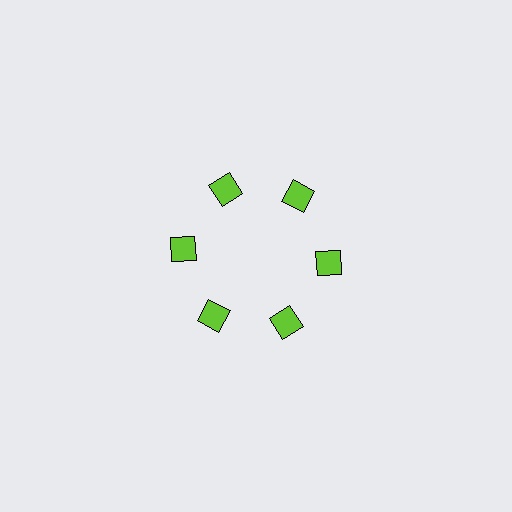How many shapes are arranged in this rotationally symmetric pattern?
There are 6 shapes, arranged in 6 groups of 1.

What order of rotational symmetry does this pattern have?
This pattern has 6-fold rotational symmetry.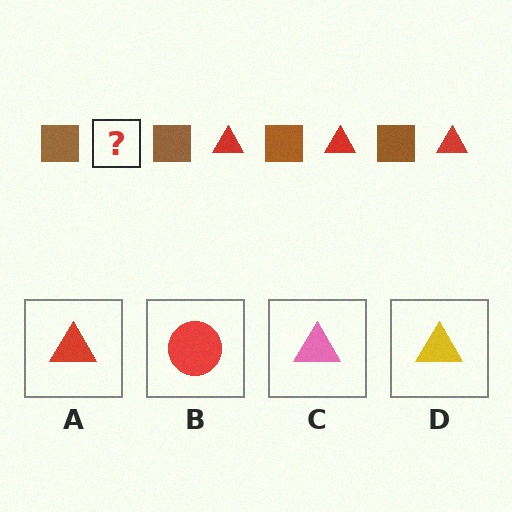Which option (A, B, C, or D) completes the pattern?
A.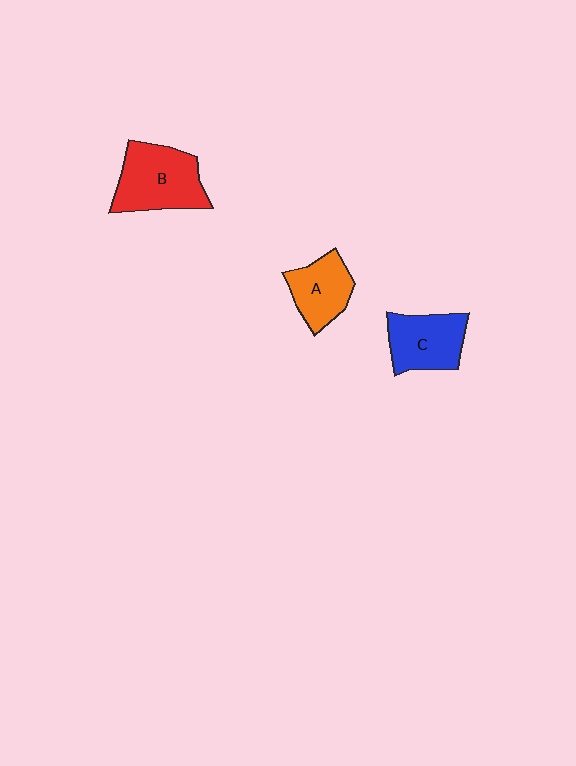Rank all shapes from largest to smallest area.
From largest to smallest: B (red), C (blue), A (orange).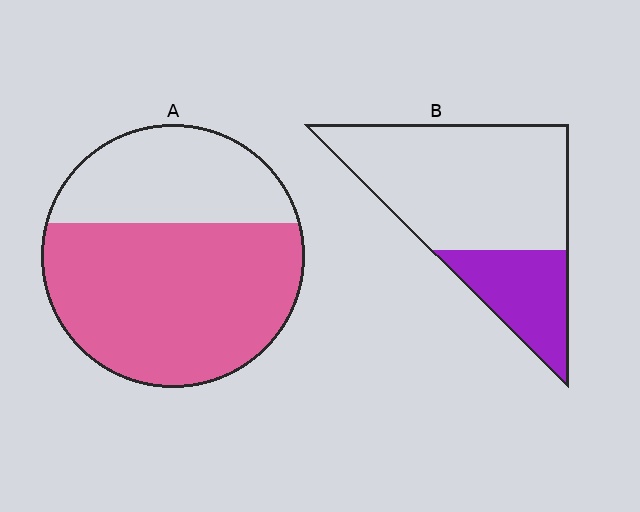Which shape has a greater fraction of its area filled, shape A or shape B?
Shape A.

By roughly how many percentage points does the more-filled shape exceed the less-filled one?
By roughly 40 percentage points (A over B).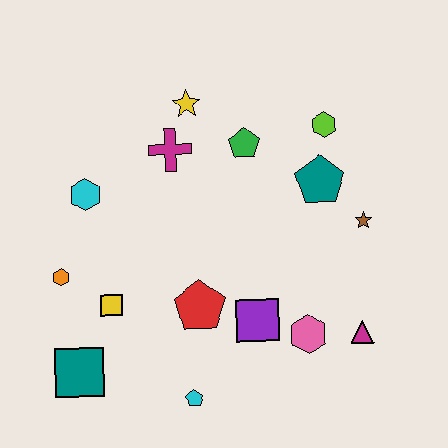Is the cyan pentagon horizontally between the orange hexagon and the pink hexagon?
Yes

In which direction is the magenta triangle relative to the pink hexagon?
The magenta triangle is to the right of the pink hexagon.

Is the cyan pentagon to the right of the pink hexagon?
No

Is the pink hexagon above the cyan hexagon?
No